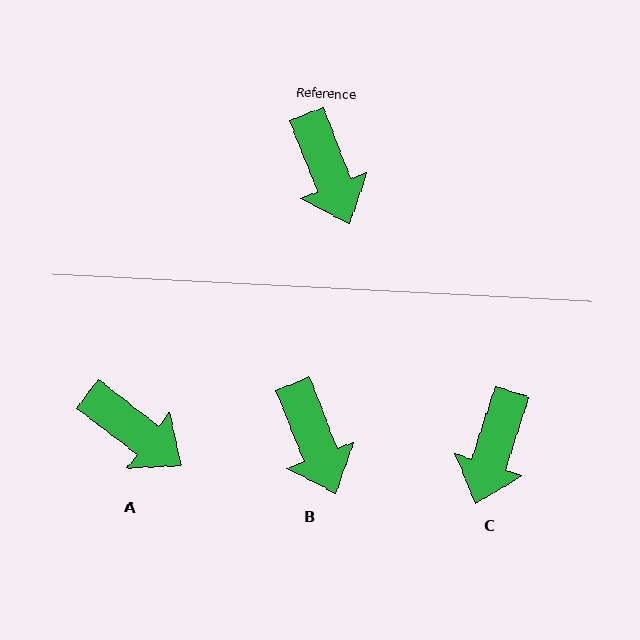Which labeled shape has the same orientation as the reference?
B.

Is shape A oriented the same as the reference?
No, it is off by about 31 degrees.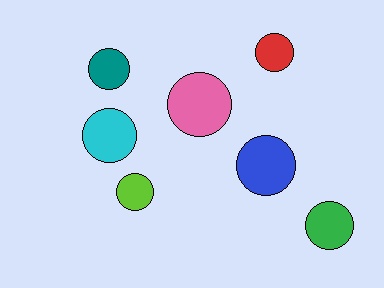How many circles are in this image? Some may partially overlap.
There are 7 circles.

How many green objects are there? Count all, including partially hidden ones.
There is 1 green object.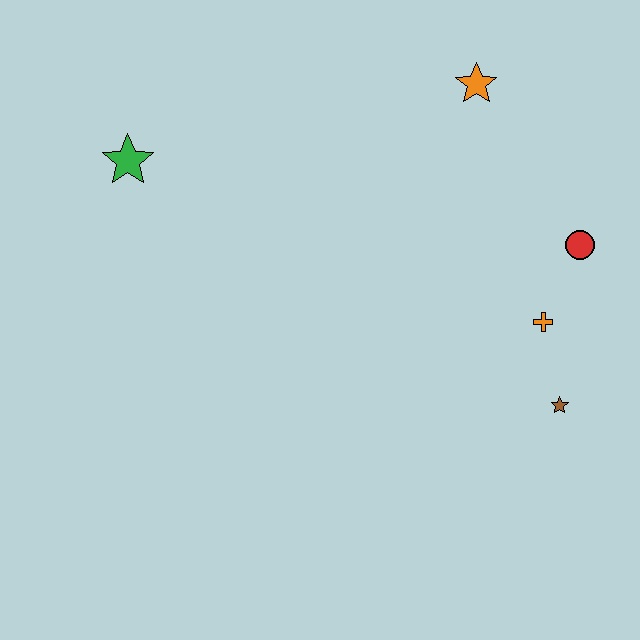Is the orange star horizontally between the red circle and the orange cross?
No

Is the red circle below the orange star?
Yes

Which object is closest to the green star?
The orange star is closest to the green star.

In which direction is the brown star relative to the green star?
The brown star is to the right of the green star.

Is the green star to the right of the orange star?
No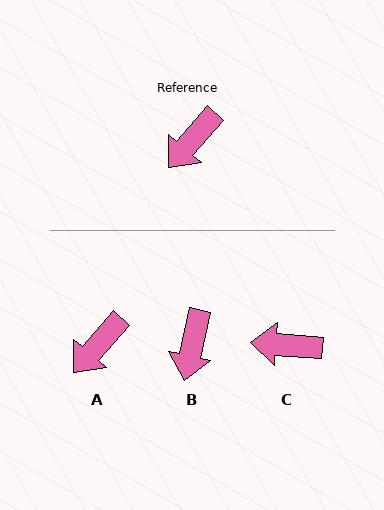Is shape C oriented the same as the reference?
No, it is off by about 53 degrees.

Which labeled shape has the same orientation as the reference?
A.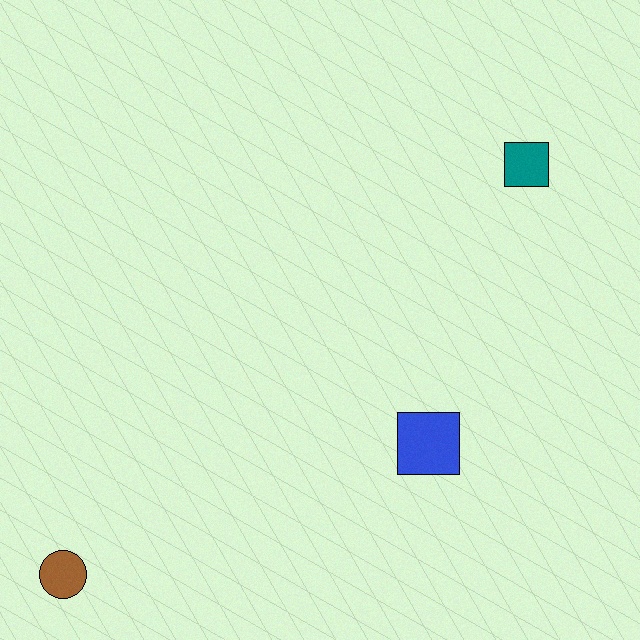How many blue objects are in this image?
There is 1 blue object.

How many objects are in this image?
There are 3 objects.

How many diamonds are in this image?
There are no diamonds.